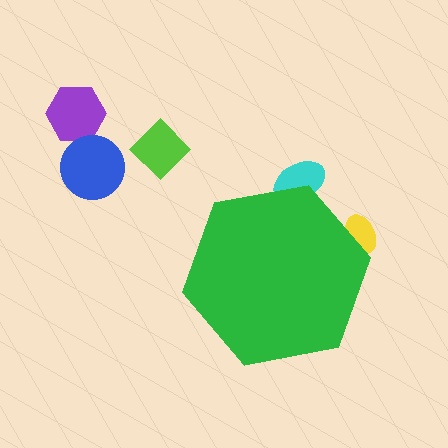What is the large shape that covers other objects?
A green hexagon.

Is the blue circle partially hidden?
No, the blue circle is fully visible.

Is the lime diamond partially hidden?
No, the lime diamond is fully visible.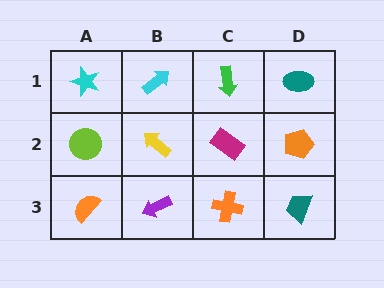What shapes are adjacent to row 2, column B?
A cyan arrow (row 1, column B), a purple arrow (row 3, column B), a lime circle (row 2, column A), a magenta rectangle (row 2, column C).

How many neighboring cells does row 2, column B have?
4.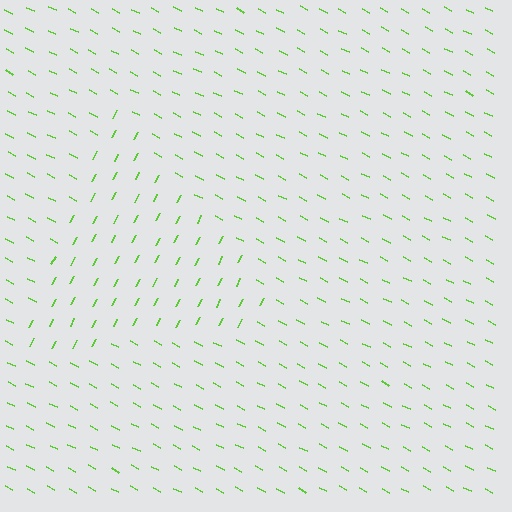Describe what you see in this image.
The image is filled with small lime line segments. A triangle region in the image has lines oriented differently from the surrounding lines, creating a visible texture boundary.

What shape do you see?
I see a triangle.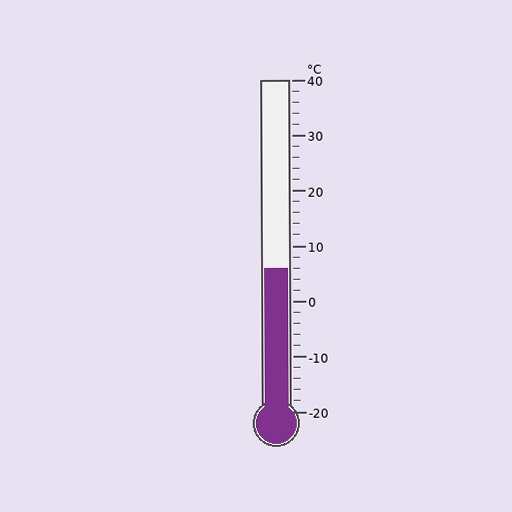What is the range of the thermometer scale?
The thermometer scale ranges from -20°C to 40°C.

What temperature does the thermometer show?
The thermometer shows approximately 6°C.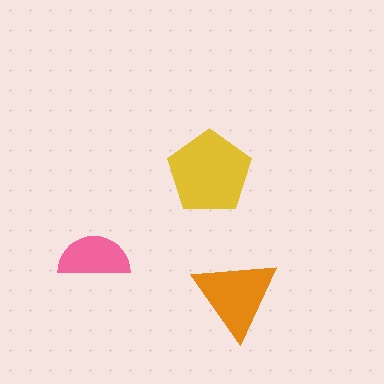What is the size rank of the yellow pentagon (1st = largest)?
1st.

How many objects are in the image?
There are 3 objects in the image.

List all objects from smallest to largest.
The pink semicircle, the orange triangle, the yellow pentagon.